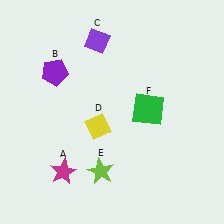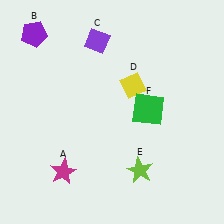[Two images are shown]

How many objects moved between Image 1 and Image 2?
3 objects moved between the two images.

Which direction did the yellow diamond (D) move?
The yellow diamond (D) moved up.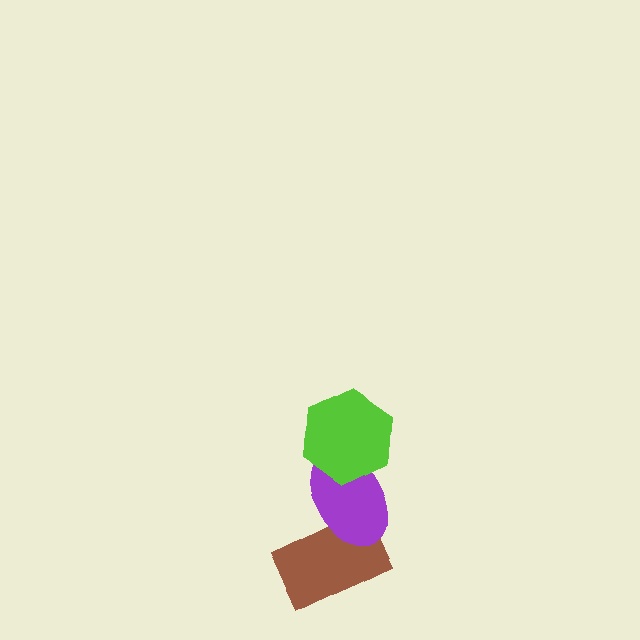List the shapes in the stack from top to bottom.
From top to bottom: the lime hexagon, the purple ellipse, the brown rectangle.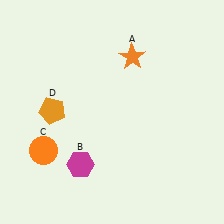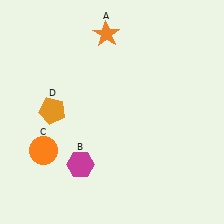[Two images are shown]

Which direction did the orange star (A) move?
The orange star (A) moved left.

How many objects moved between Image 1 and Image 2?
1 object moved between the two images.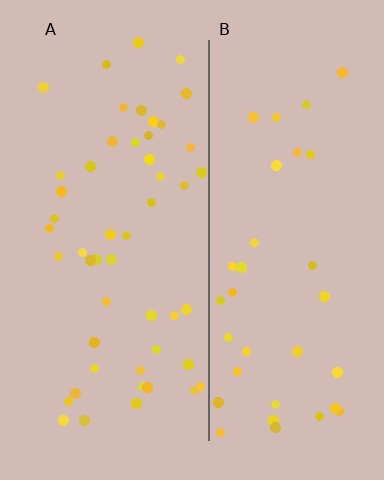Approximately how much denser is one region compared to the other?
Approximately 1.4× — region A over region B.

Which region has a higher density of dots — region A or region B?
A (the left).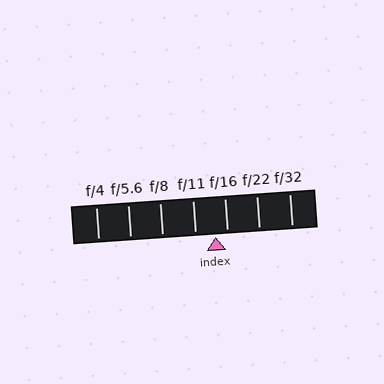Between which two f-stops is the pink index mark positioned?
The index mark is between f/11 and f/16.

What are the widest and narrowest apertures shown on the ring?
The widest aperture shown is f/4 and the narrowest is f/32.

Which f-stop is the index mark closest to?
The index mark is closest to f/16.